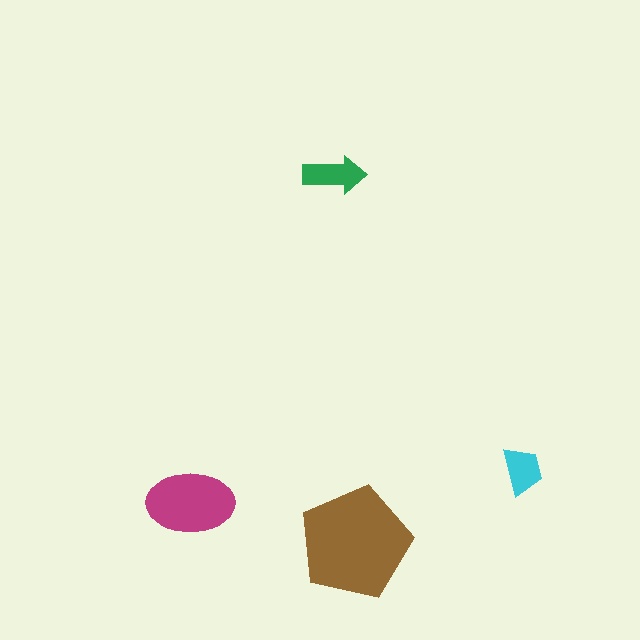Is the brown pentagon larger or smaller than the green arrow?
Larger.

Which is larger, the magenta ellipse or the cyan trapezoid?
The magenta ellipse.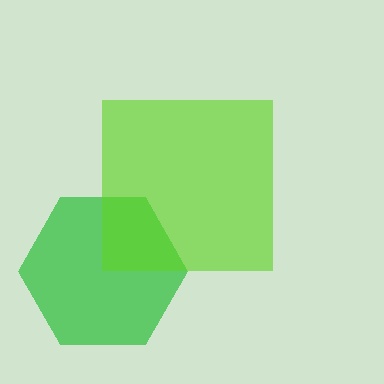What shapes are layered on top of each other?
The layered shapes are: a green hexagon, a lime square.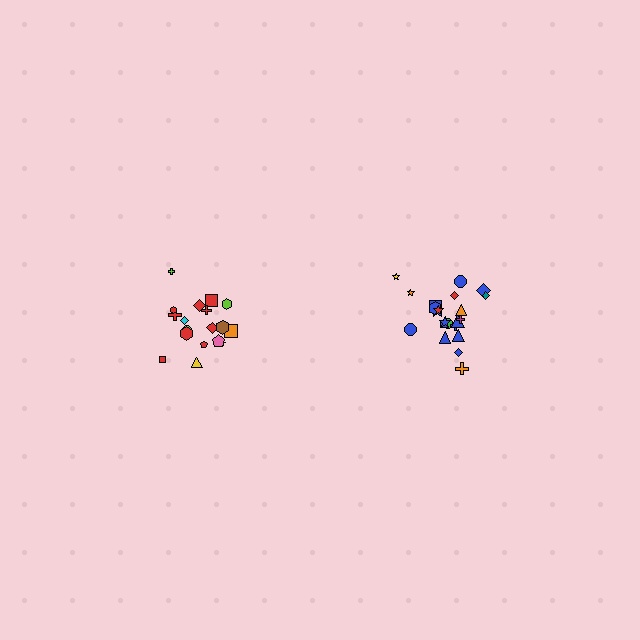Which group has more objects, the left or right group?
The right group.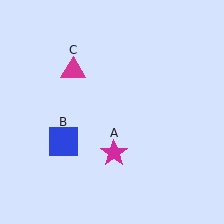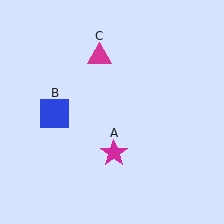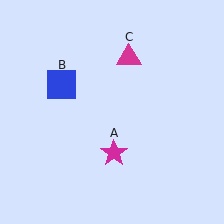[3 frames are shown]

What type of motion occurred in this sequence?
The blue square (object B), magenta triangle (object C) rotated clockwise around the center of the scene.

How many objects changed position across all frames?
2 objects changed position: blue square (object B), magenta triangle (object C).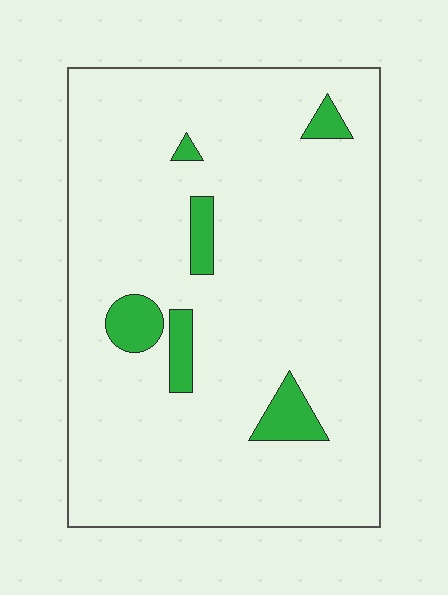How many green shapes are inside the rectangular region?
6.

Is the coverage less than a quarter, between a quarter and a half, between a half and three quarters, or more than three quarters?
Less than a quarter.